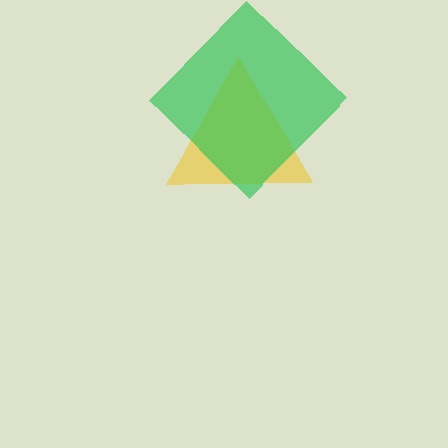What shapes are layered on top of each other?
The layered shapes are: a yellow triangle, a green diamond.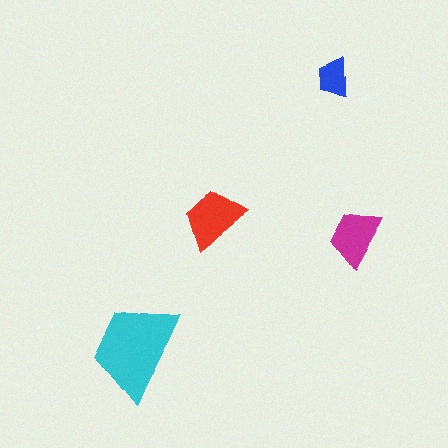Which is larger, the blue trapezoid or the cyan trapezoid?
The cyan one.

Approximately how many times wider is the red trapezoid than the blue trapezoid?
About 1.5 times wider.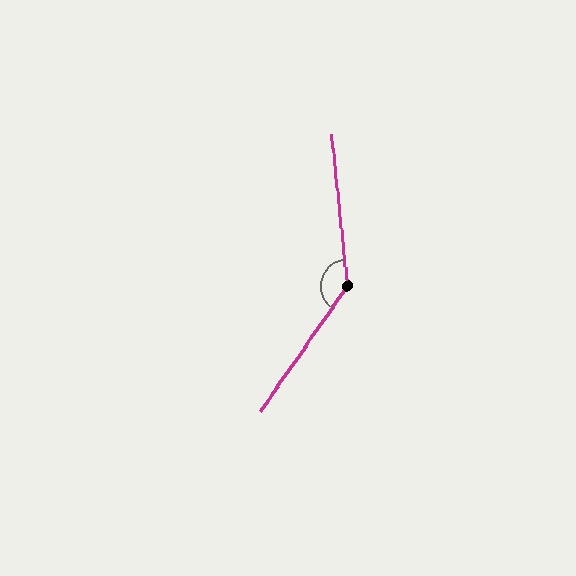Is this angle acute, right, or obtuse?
It is obtuse.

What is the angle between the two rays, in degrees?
Approximately 140 degrees.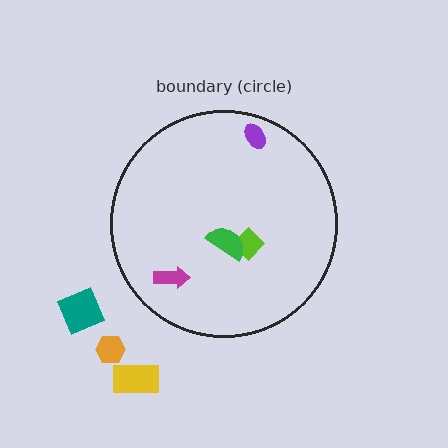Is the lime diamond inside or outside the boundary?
Inside.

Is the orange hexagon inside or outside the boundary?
Outside.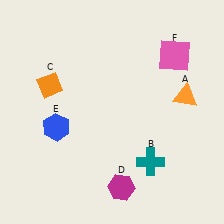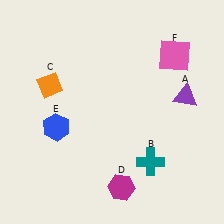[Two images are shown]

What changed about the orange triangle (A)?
In Image 1, A is orange. In Image 2, it changed to purple.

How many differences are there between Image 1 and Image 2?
There is 1 difference between the two images.